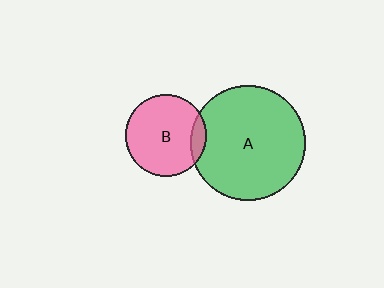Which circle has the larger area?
Circle A (green).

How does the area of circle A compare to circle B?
Approximately 2.0 times.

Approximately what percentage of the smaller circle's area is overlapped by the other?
Approximately 10%.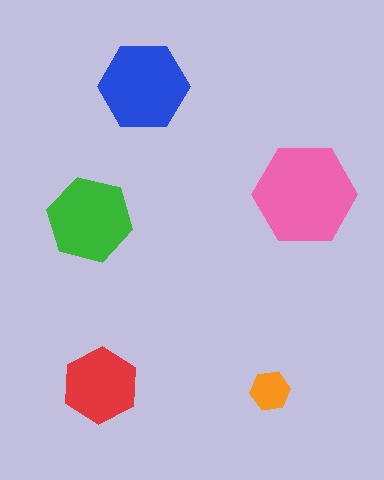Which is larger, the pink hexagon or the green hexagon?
The pink one.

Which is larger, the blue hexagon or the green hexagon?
The blue one.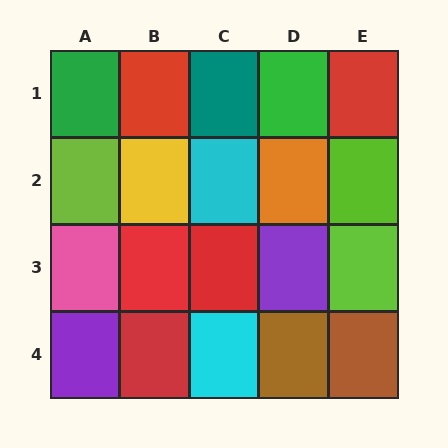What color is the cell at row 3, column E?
Lime.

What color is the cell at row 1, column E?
Red.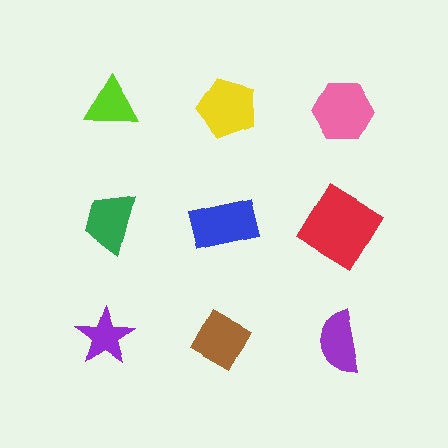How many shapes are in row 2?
3 shapes.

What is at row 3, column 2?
A brown diamond.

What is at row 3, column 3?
A purple semicircle.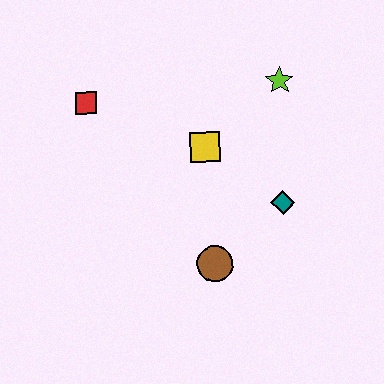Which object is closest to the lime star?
The yellow square is closest to the lime star.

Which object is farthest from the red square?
The teal diamond is farthest from the red square.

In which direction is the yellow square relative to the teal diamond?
The yellow square is to the left of the teal diamond.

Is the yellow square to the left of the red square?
No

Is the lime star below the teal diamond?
No